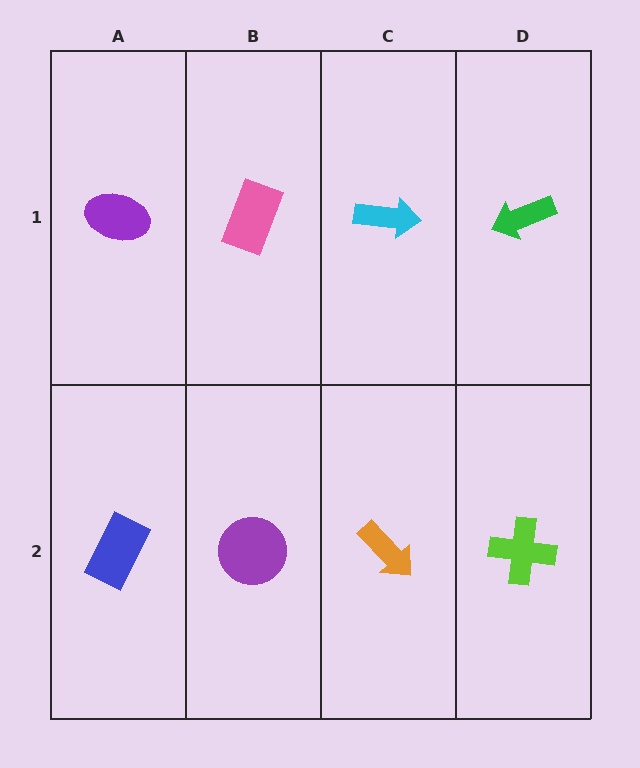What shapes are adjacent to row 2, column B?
A pink rectangle (row 1, column B), a blue rectangle (row 2, column A), an orange arrow (row 2, column C).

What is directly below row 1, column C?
An orange arrow.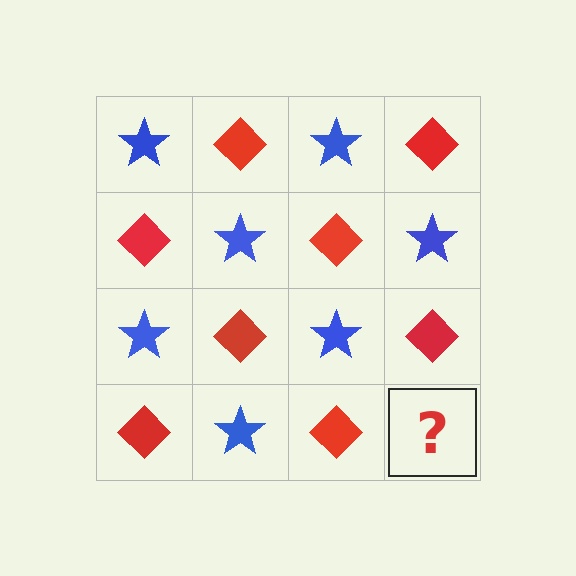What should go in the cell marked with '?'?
The missing cell should contain a blue star.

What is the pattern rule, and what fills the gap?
The rule is that it alternates blue star and red diamond in a checkerboard pattern. The gap should be filled with a blue star.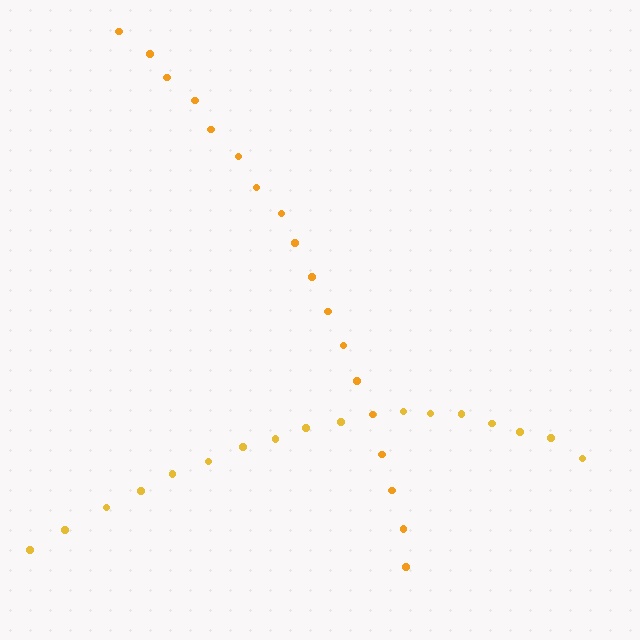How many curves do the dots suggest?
There are 2 distinct paths.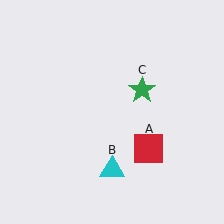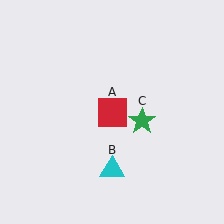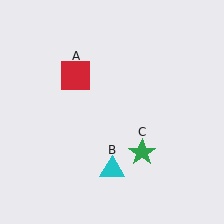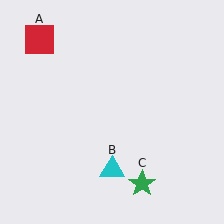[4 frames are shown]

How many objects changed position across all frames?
2 objects changed position: red square (object A), green star (object C).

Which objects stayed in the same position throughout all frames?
Cyan triangle (object B) remained stationary.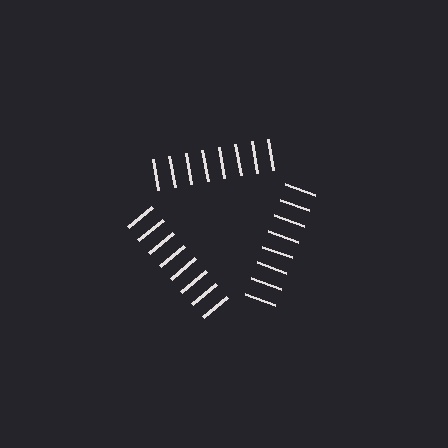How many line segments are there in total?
24 — 8 along each of the 3 edges.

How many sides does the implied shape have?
3 sides — the line-ends trace a triangle.